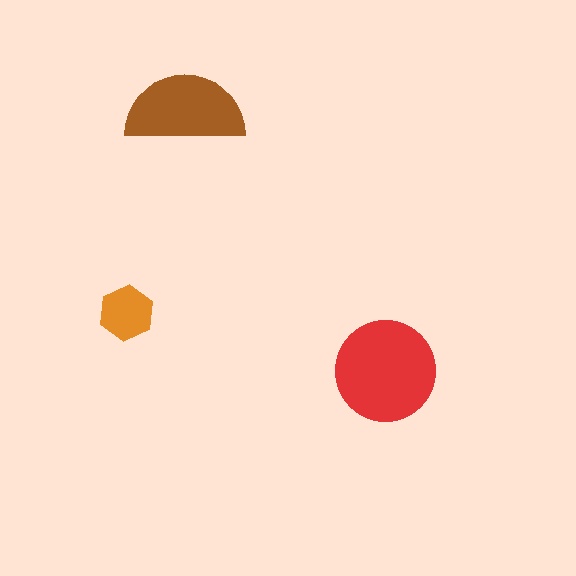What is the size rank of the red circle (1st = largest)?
1st.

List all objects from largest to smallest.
The red circle, the brown semicircle, the orange hexagon.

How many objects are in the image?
There are 3 objects in the image.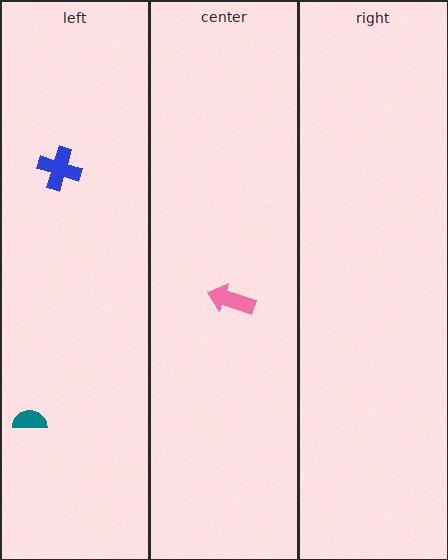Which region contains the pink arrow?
The center region.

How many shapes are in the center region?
1.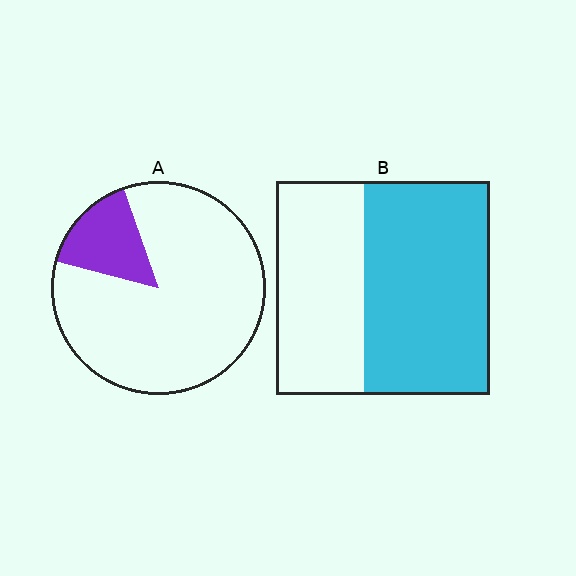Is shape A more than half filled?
No.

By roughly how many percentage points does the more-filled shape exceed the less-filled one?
By roughly 45 percentage points (B over A).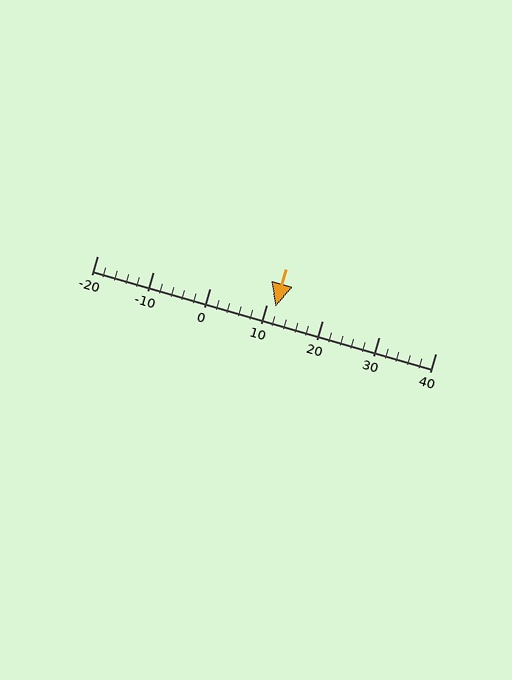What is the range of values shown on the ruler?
The ruler shows values from -20 to 40.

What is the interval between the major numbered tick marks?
The major tick marks are spaced 10 units apart.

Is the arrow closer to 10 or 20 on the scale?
The arrow is closer to 10.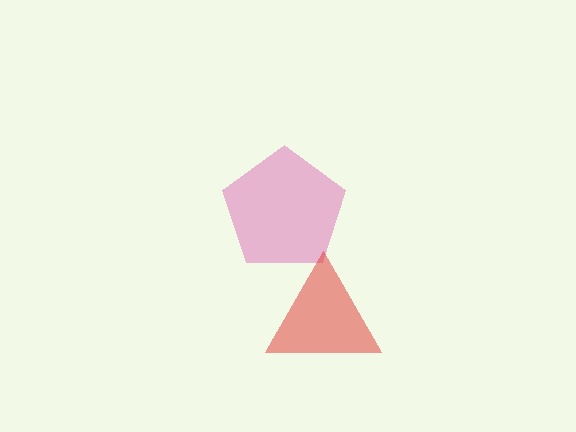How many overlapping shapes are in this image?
There are 2 overlapping shapes in the image.